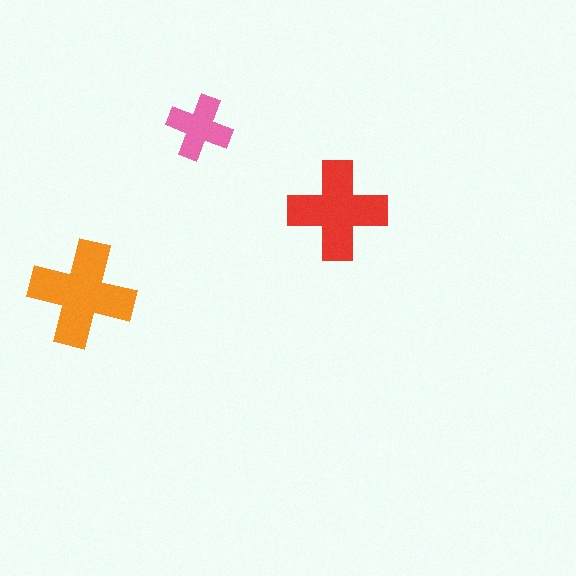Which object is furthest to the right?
The red cross is rightmost.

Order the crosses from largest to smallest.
the orange one, the red one, the pink one.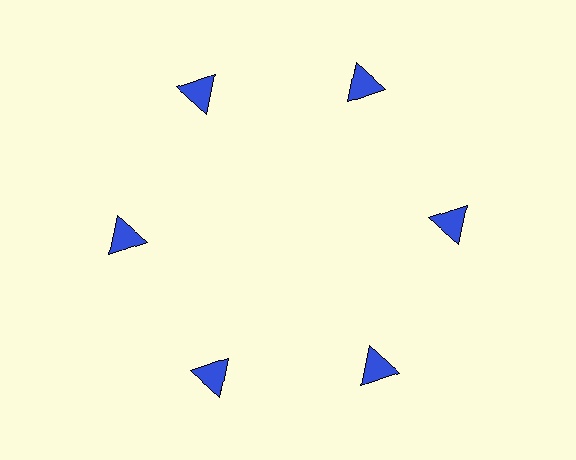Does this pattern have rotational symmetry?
Yes, this pattern has 6-fold rotational symmetry. It looks the same after rotating 60 degrees around the center.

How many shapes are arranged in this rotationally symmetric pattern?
There are 6 shapes, arranged in 6 groups of 1.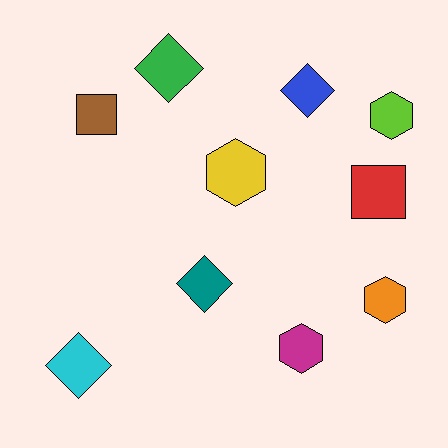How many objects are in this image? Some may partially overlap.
There are 10 objects.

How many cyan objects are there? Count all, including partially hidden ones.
There is 1 cyan object.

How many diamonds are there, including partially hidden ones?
There are 4 diamonds.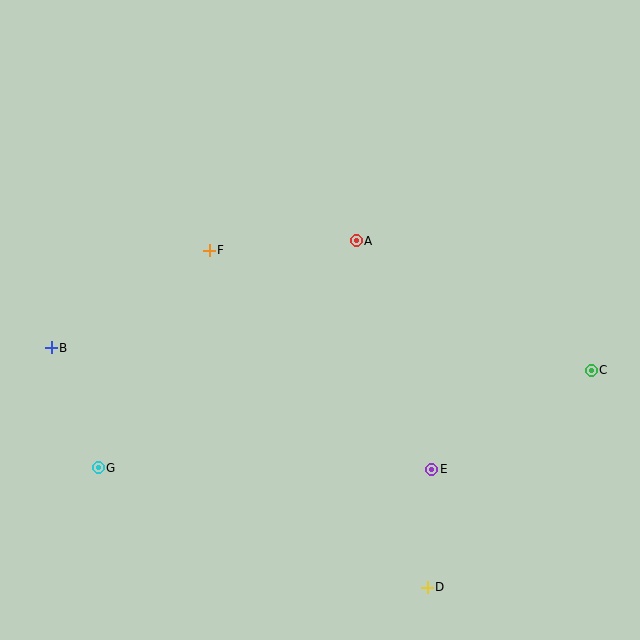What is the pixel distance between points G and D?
The distance between G and D is 350 pixels.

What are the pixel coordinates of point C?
Point C is at (591, 370).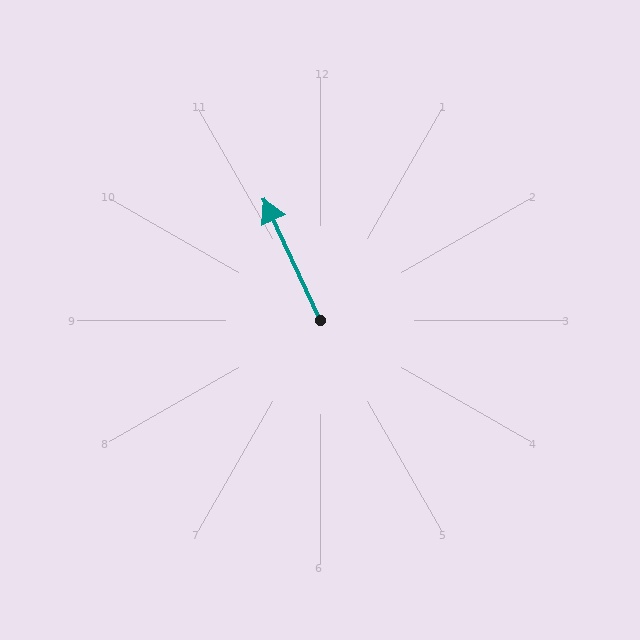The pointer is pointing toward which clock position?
Roughly 11 o'clock.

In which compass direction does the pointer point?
Northwest.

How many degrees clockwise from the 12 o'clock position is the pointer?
Approximately 335 degrees.